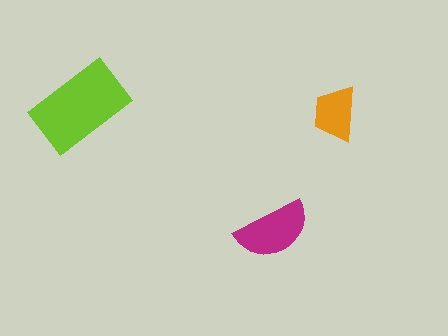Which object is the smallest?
The orange trapezoid.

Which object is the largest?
The lime rectangle.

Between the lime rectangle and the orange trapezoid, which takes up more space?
The lime rectangle.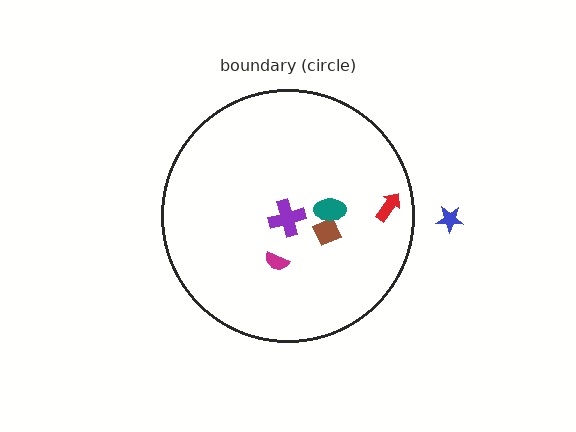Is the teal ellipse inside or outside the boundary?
Inside.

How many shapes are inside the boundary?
5 inside, 1 outside.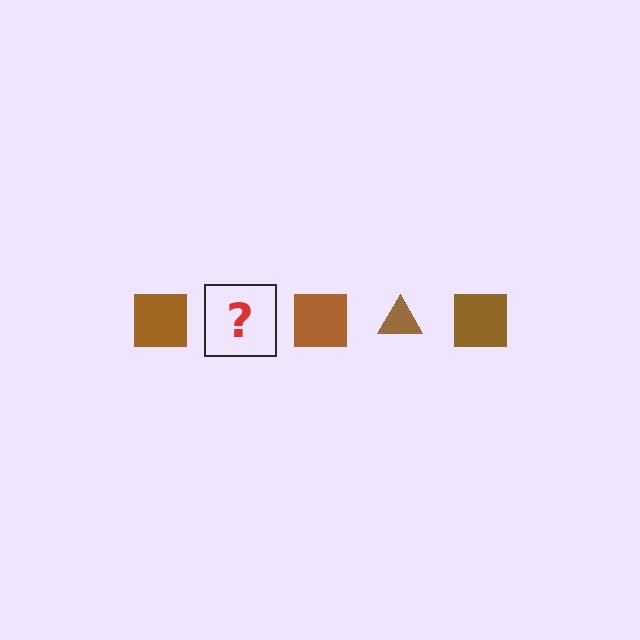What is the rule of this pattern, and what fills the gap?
The rule is that the pattern cycles through square, triangle shapes in brown. The gap should be filled with a brown triangle.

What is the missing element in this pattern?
The missing element is a brown triangle.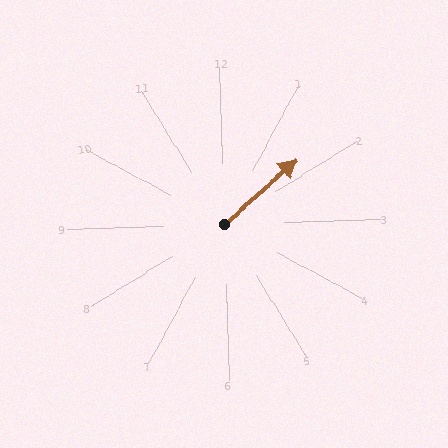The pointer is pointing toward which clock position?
Roughly 2 o'clock.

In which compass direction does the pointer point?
Northeast.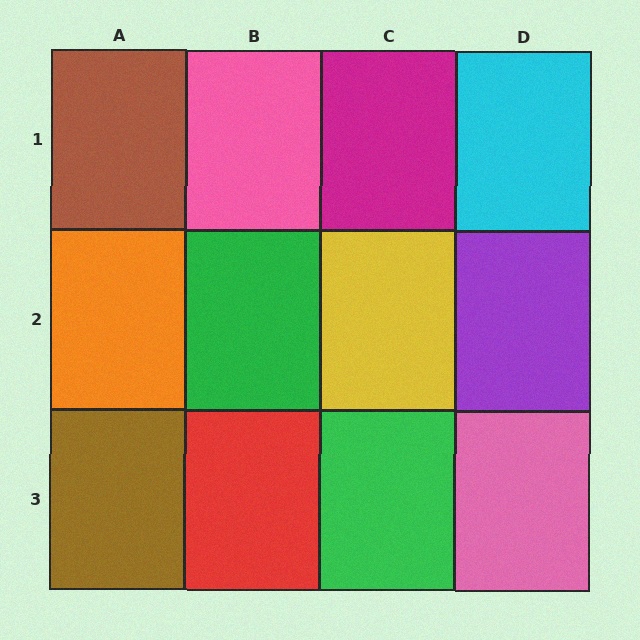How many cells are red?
1 cell is red.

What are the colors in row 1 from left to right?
Brown, pink, magenta, cyan.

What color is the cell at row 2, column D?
Purple.